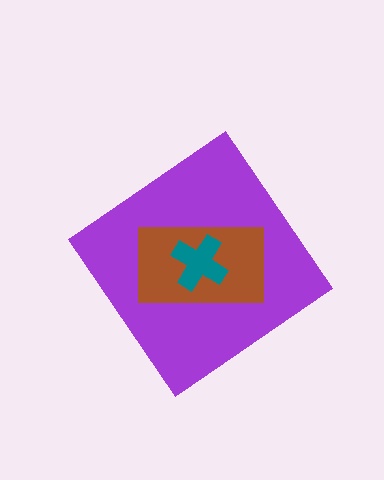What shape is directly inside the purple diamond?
The brown rectangle.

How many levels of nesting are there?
3.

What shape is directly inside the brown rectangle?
The teal cross.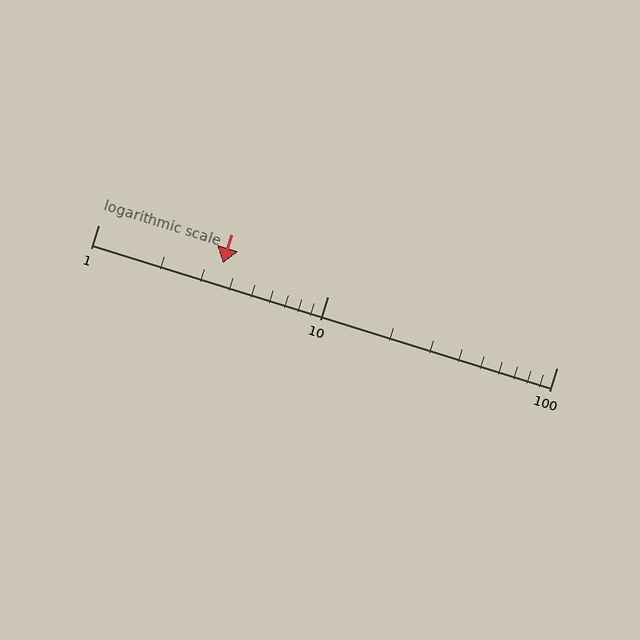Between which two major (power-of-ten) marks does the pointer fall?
The pointer is between 1 and 10.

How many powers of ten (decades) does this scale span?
The scale spans 2 decades, from 1 to 100.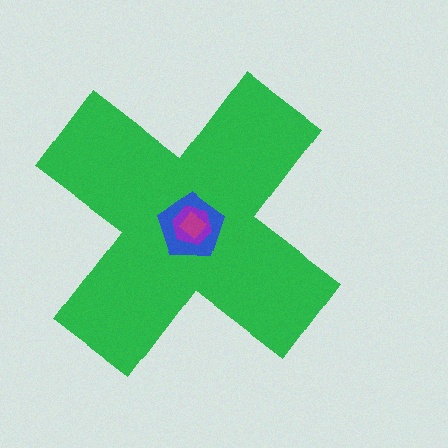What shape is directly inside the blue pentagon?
The purple hexagon.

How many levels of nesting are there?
4.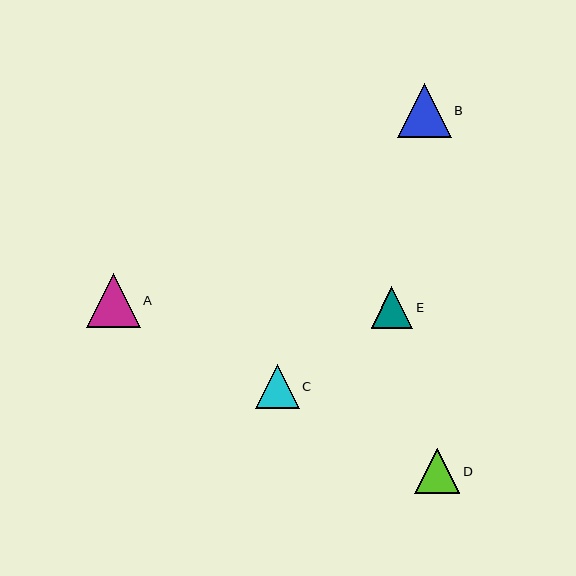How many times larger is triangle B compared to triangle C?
Triangle B is approximately 1.2 times the size of triangle C.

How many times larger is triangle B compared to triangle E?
Triangle B is approximately 1.3 times the size of triangle E.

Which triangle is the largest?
Triangle B is the largest with a size of approximately 54 pixels.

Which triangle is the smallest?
Triangle E is the smallest with a size of approximately 42 pixels.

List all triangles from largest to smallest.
From largest to smallest: B, A, D, C, E.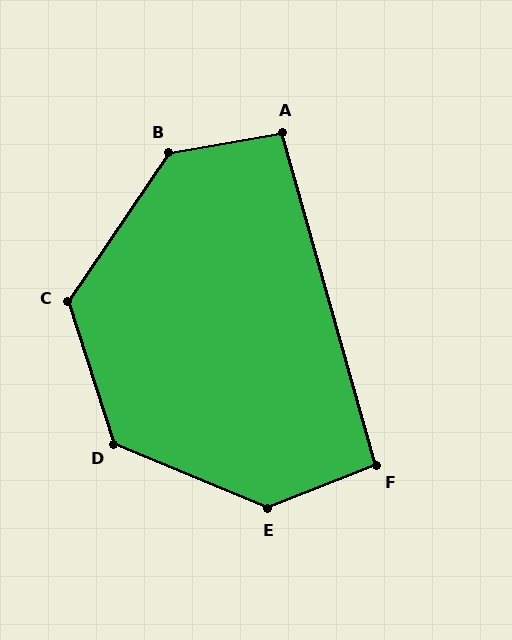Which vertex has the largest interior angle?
E, at approximately 136 degrees.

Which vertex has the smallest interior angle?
F, at approximately 96 degrees.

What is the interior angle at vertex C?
Approximately 128 degrees (obtuse).